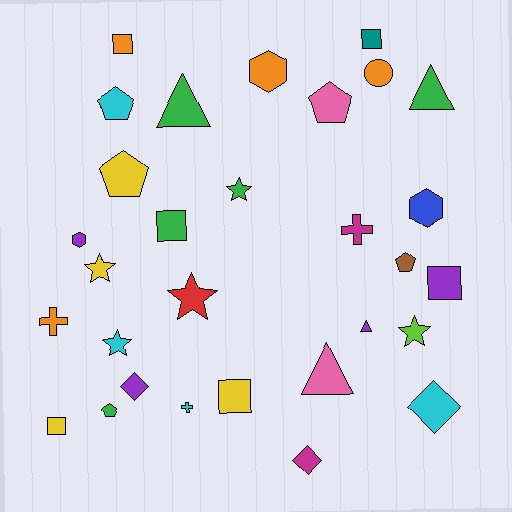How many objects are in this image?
There are 30 objects.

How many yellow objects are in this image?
There are 4 yellow objects.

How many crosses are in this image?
There are 3 crosses.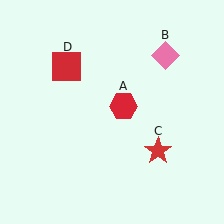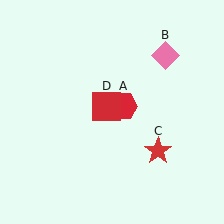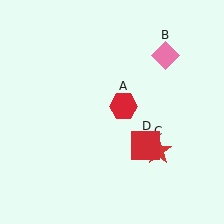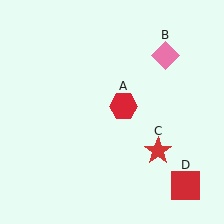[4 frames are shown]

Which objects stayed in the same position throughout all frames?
Red hexagon (object A) and pink diamond (object B) and red star (object C) remained stationary.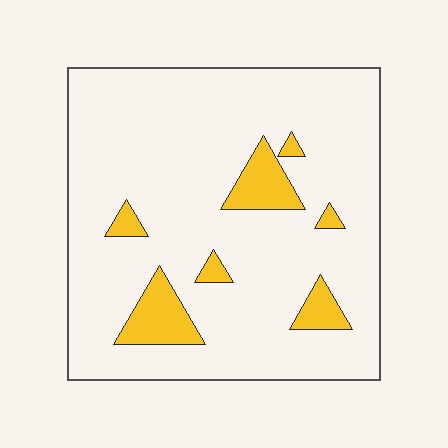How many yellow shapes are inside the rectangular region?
7.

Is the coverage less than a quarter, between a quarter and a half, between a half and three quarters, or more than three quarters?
Less than a quarter.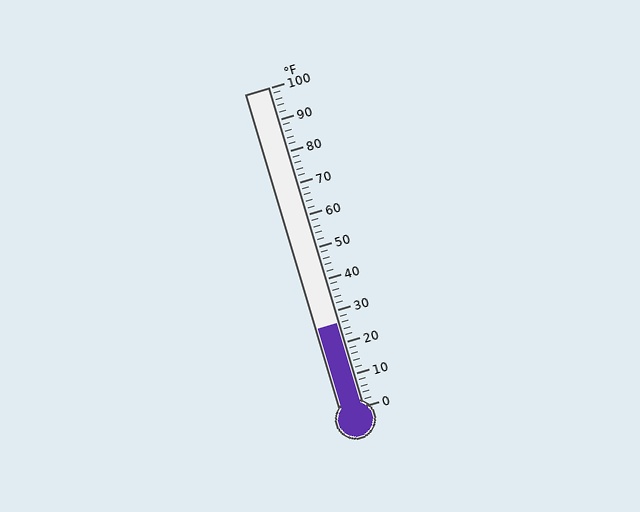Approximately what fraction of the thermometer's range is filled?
The thermometer is filled to approximately 25% of its range.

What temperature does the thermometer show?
The thermometer shows approximately 26°F.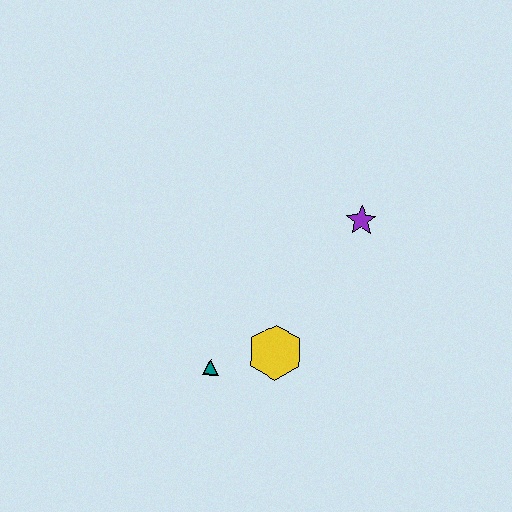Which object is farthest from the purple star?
The teal triangle is farthest from the purple star.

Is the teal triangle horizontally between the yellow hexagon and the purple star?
No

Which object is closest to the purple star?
The yellow hexagon is closest to the purple star.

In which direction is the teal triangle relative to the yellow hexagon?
The teal triangle is to the left of the yellow hexagon.